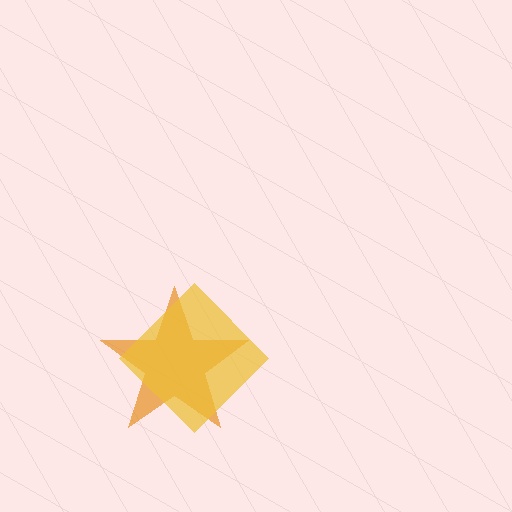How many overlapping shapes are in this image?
There are 2 overlapping shapes in the image.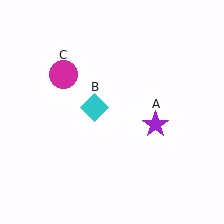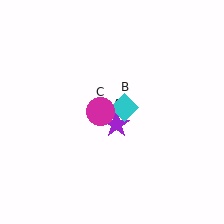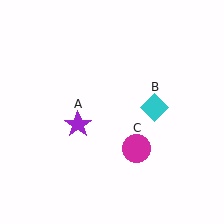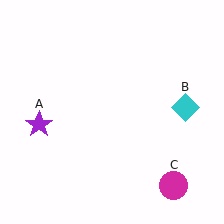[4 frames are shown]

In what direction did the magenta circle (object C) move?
The magenta circle (object C) moved down and to the right.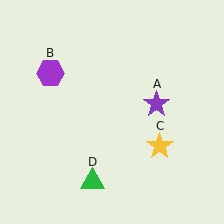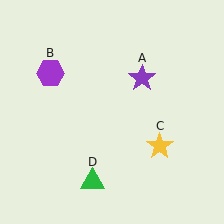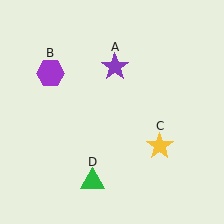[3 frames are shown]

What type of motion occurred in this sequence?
The purple star (object A) rotated counterclockwise around the center of the scene.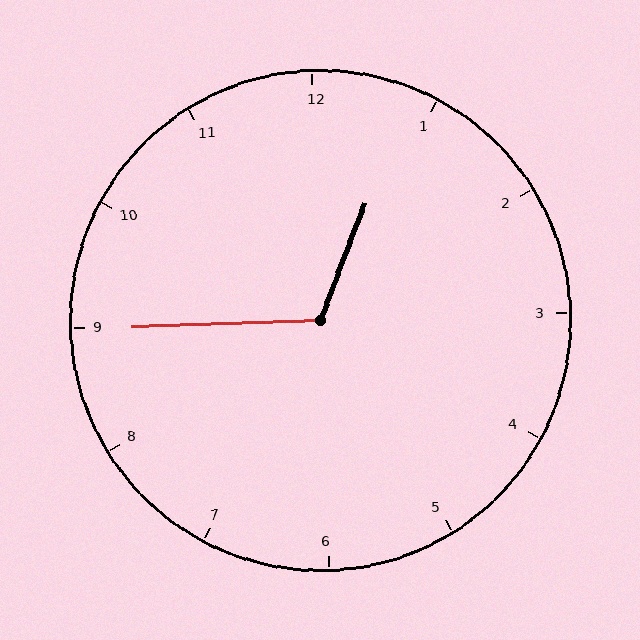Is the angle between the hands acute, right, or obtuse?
It is obtuse.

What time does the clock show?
12:45.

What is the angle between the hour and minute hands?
Approximately 112 degrees.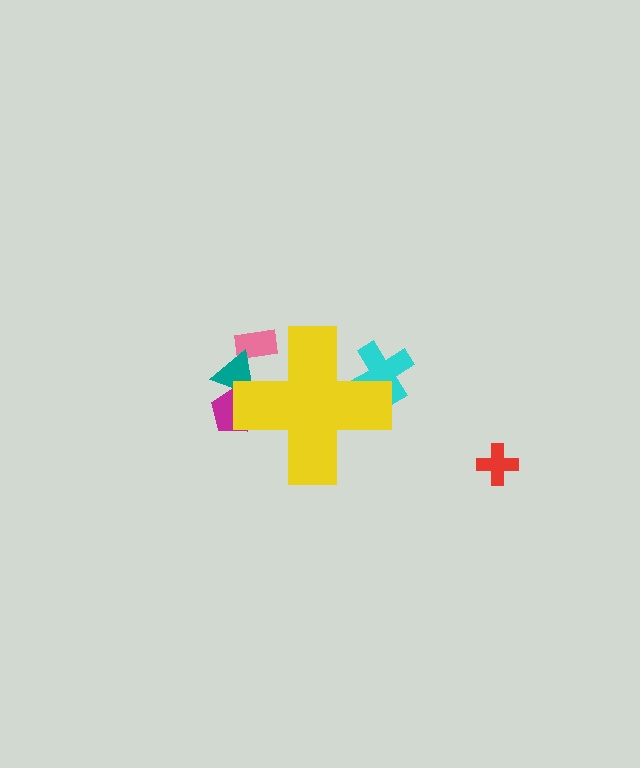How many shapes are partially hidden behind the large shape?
4 shapes are partially hidden.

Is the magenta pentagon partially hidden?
Yes, the magenta pentagon is partially hidden behind the yellow cross.